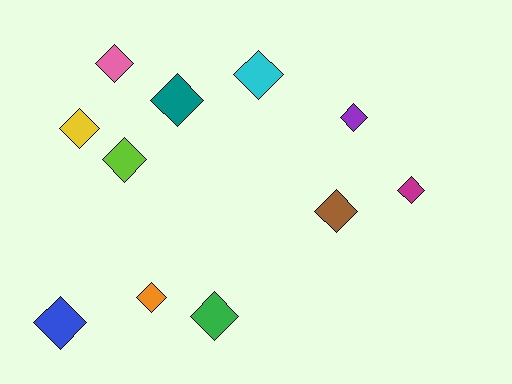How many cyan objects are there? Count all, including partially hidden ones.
There is 1 cyan object.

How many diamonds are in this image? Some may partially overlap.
There are 11 diamonds.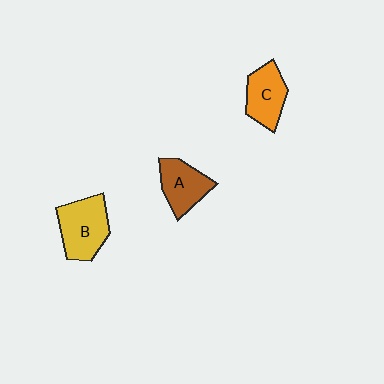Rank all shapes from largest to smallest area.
From largest to smallest: B (yellow), A (brown), C (orange).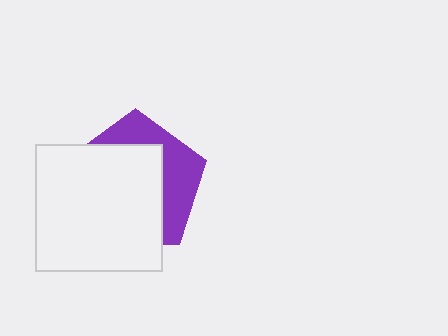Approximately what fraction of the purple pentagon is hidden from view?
Roughly 65% of the purple pentagon is hidden behind the white square.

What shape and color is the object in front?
The object in front is a white square.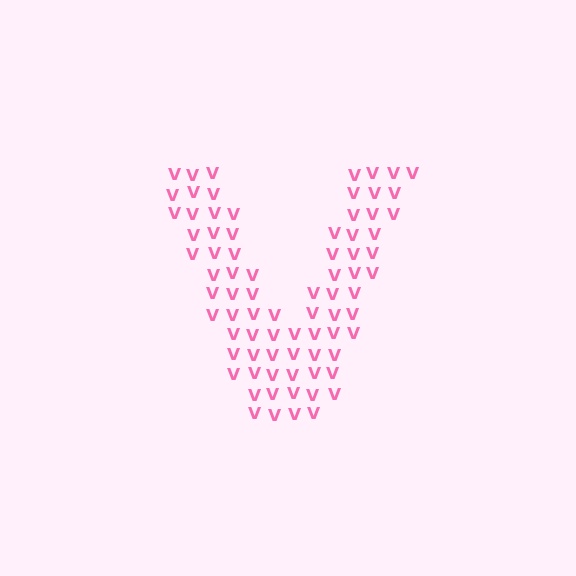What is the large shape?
The large shape is the letter V.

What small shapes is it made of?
It is made of small letter V's.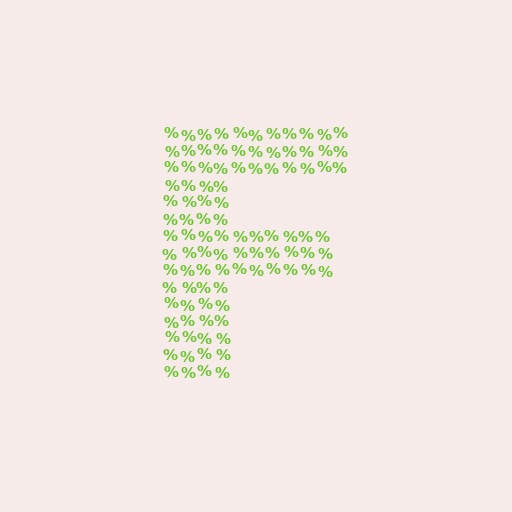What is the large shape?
The large shape is the letter F.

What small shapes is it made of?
It is made of small percent signs.